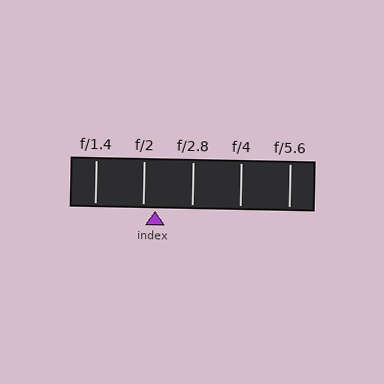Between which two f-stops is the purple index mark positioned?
The index mark is between f/2 and f/2.8.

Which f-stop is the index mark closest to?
The index mark is closest to f/2.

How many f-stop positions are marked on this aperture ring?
There are 5 f-stop positions marked.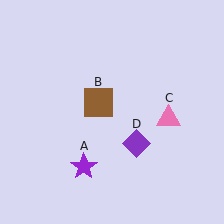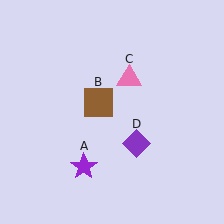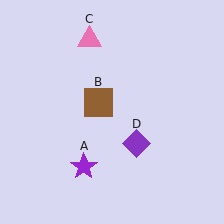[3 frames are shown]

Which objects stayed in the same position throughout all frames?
Purple star (object A) and brown square (object B) and purple diamond (object D) remained stationary.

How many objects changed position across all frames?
1 object changed position: pink triangle (object C).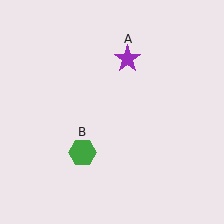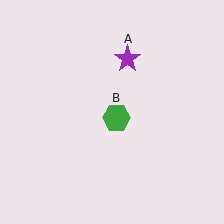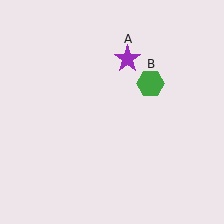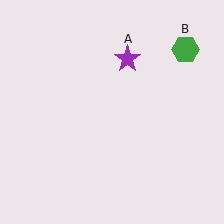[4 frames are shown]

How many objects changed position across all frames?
1 object changed position: green hexagon (object B).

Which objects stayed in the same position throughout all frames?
Purple star (object A) remained stationary.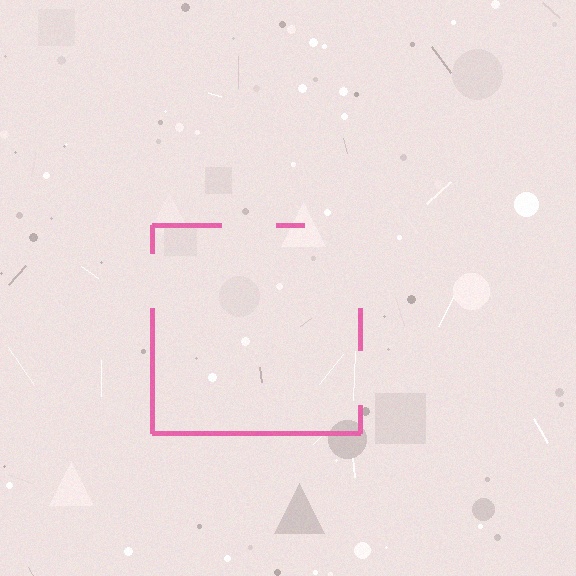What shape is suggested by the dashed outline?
The dashed outline suggests a square.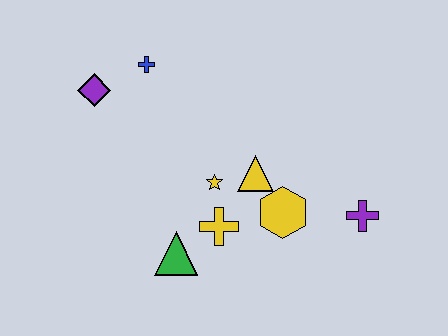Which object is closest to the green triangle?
The yellow cross is closest to the green triangle.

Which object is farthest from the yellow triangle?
The purple diamond is farthest from the yellow triangle.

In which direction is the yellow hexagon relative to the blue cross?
The yellow hexagon is below the blue cross.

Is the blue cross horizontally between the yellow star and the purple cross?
No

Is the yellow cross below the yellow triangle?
Yes